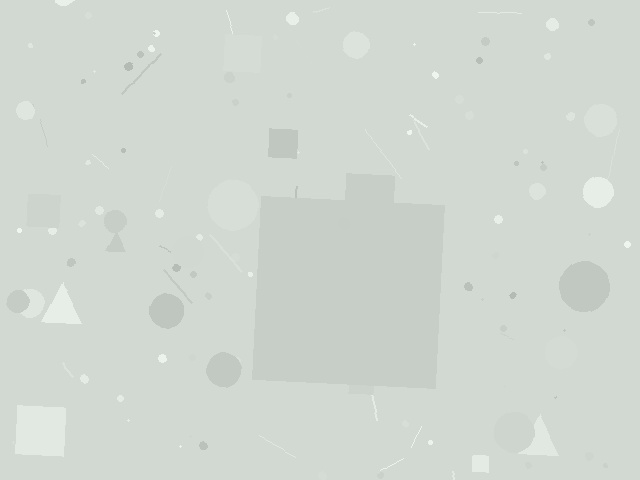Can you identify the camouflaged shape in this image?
The camouflaged shape is a square.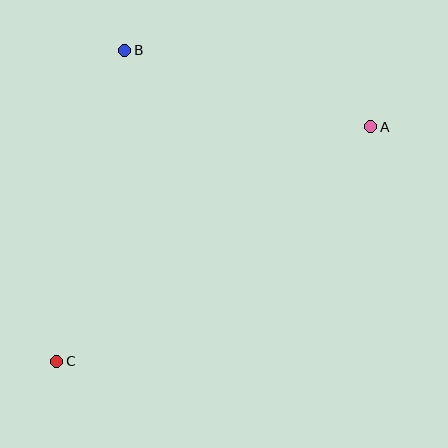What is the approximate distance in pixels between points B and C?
The distance between B and C is approximately 318 pixels.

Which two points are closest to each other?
Points A and B are closest to each other.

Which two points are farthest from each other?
Points A and C are farthest from each other.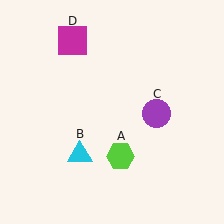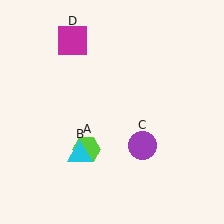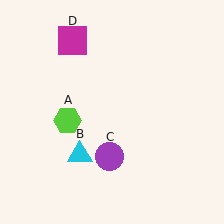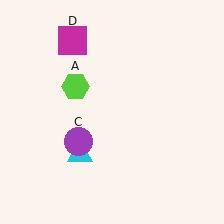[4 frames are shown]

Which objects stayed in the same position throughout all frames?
Cyan triangle (object B) and magenta square (object D) remained stationary.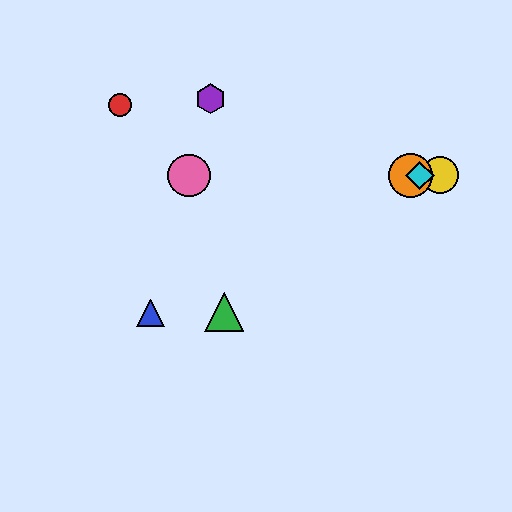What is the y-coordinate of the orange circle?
The orange circle is at y≈175.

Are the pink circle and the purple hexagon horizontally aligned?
No, the pink circle is at y≈175 and the purple hexagon is at y≈99.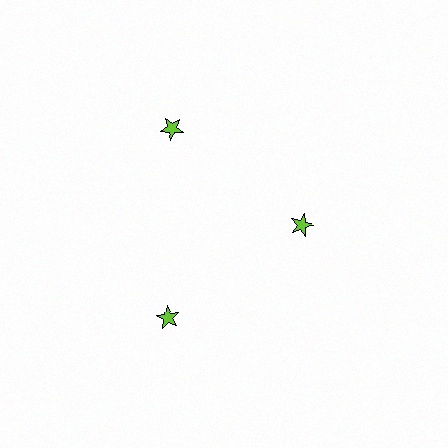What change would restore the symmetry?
The symmetry would be restored by moving it outward, back onto the ring so that all 3 stars sit at equal angles and equal distance from the center.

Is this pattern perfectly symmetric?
No. The 3 lime stars are arranged in a ring, but one element near the 3 o'clock position is pulled inward toward the center, breaking the 3-fold rotational symmetry.